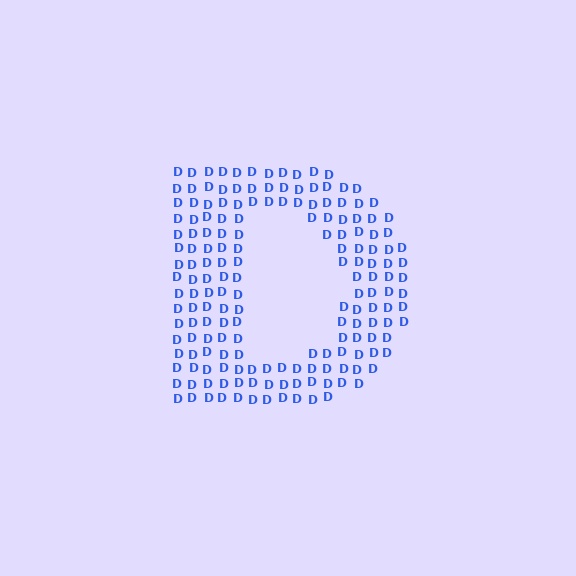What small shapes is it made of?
It is made of small letter D's.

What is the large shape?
The large shape is the letter D.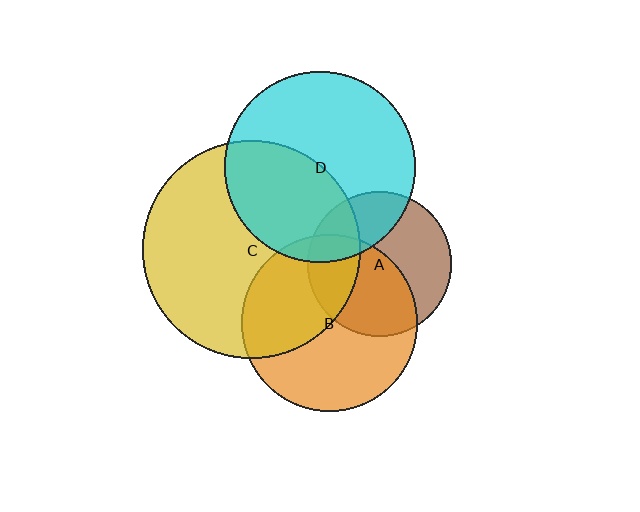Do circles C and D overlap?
Yes.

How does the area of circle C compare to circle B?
Approximately 1.5 times.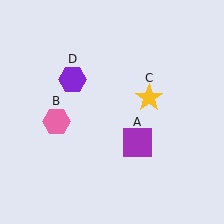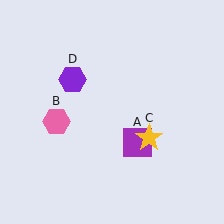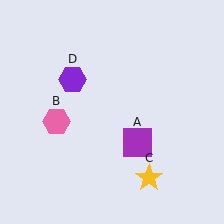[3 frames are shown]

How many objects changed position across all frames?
1 object changed position: yellow star (object C).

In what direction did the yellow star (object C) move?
The yellow star (object C) moved down.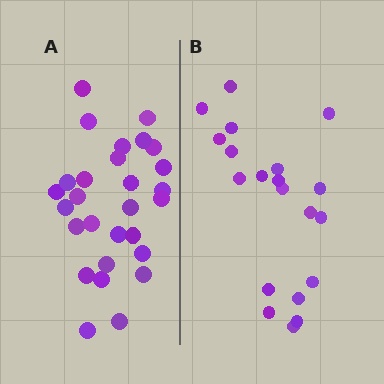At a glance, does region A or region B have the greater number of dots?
Region A (the left region) has more dots.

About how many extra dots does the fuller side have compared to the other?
Region A has roughly 8 or so more dots than region B.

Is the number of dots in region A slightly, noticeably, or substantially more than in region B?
Region A has noticeably more, but not dramatically so. The ratio is roughly 1.4 to 1.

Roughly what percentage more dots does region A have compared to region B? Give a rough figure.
About 40% more.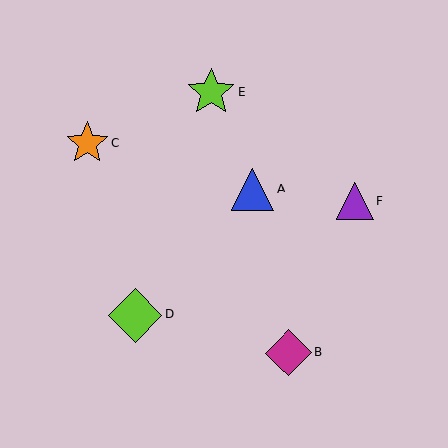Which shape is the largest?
The lime diamond (labeled D) is the largest.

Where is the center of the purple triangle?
The center of the purple triangle is at (355, 201).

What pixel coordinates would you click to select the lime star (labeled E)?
Click at (211, 92) to select the lime star E.